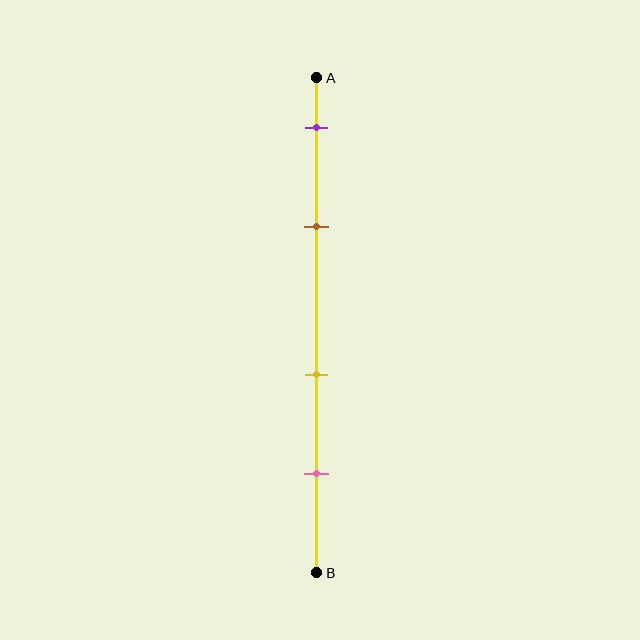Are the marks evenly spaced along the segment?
No, the marks are not evenly spaced.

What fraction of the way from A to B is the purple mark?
The purple mark is approximately 10% (0.1) of the way from A to B.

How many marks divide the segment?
There are 4 marks dividing the segment.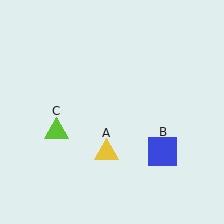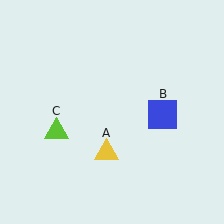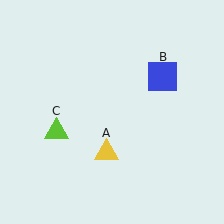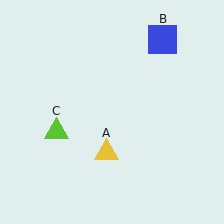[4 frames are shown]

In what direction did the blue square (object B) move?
The blue square (object B) moved up.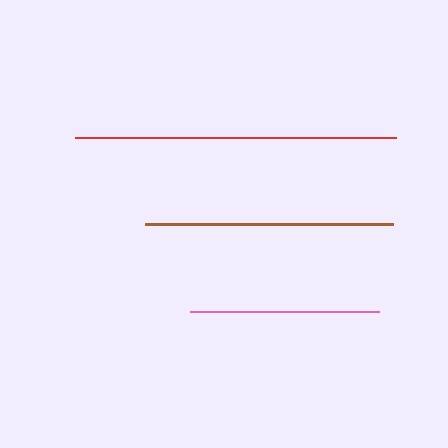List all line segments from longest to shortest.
From longest to shortest: red, brown, pink.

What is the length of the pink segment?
The pink segment is approximately 190 pixels long.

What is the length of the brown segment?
The brown segment is approximately 248 pixels long.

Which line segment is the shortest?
The pink line is the shortest at approximately 190 pixels.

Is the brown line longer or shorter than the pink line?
The brown line is longer than the pink line.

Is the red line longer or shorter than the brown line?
The red line is longer than the brown line.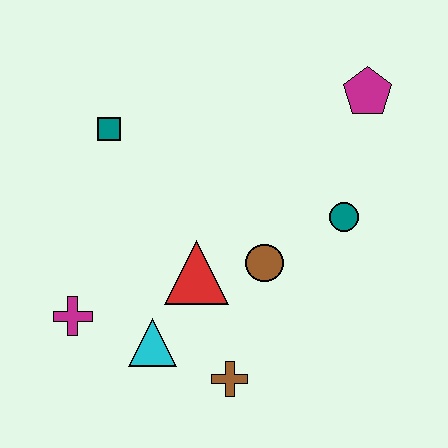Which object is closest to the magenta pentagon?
The teal circle is closest to the magenta pentagon.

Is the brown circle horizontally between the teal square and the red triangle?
No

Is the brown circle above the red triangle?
Yes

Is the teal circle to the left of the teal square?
No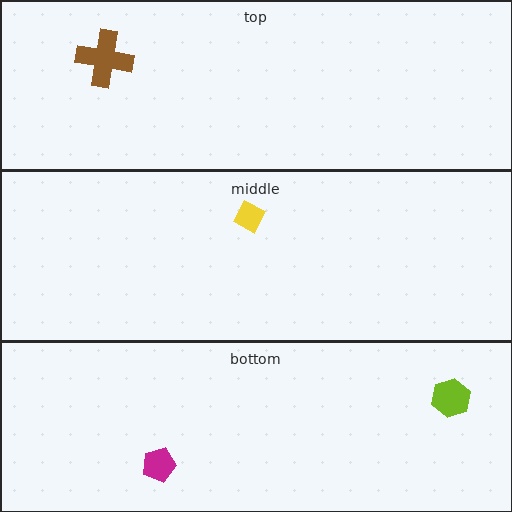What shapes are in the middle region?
The yellow diamond.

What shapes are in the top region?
The brown cross.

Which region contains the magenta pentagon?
The bottom region.